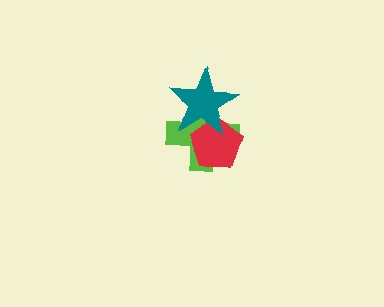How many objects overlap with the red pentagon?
2 objects overlap with the red pentagon.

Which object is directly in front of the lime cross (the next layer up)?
The red pentagon is directly in front of the lime cross.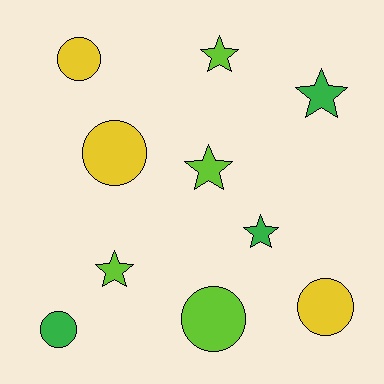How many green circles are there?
There is 1 green circle.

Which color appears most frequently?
Lime, with 4 objects.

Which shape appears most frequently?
Star, with 5 objects.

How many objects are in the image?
There are 10 objects.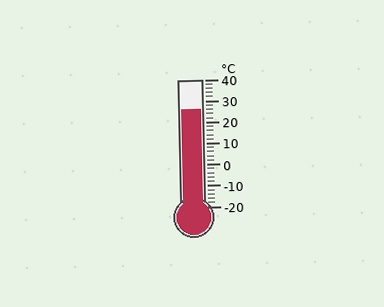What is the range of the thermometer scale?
The thermometer scale ranges from -20°C to 40°C.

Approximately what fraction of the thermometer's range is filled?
The thermometer is filled to approximately 75% of its range.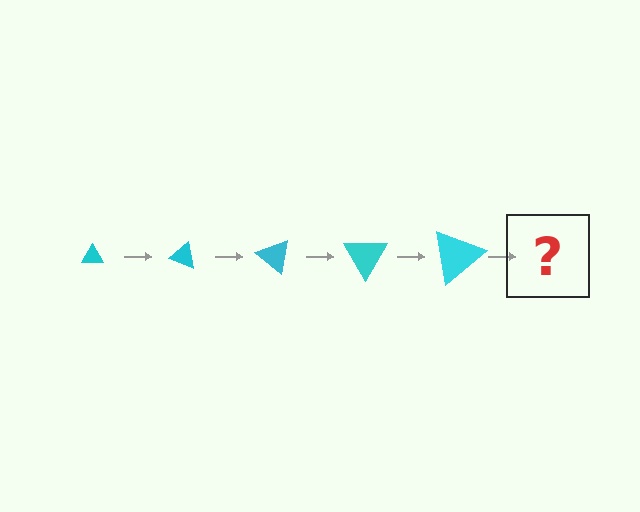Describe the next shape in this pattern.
It should be a triangle, larger than the previous one and rotated 100 degrees from the start.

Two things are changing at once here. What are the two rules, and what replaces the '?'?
The two rules are that the triangle grows larger each step and it rotates 20 degrees each step. The '?' should be a triangle, larger than the previous one and rotated 100 degrees from the start.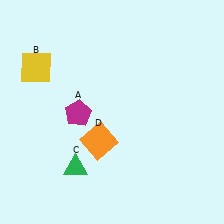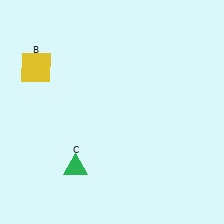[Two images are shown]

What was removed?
The orange square (D), the magenta pentagon (A) were removed in Image 2.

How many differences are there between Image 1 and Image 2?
There are 2 differences between the two images.